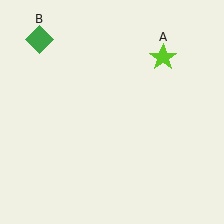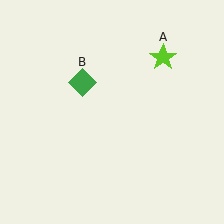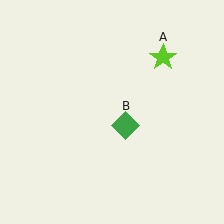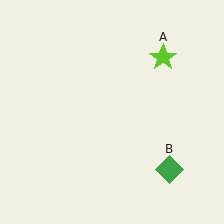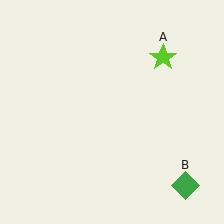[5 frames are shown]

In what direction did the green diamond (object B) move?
The green diamond (object B) moved down and to the right.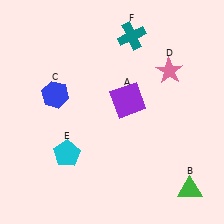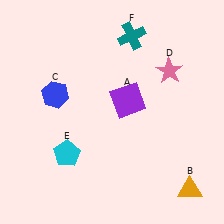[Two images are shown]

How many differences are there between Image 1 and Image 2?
There is 1 difference between the two images.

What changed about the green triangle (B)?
In Image 1, B is green. In Image 2, it changed to orange.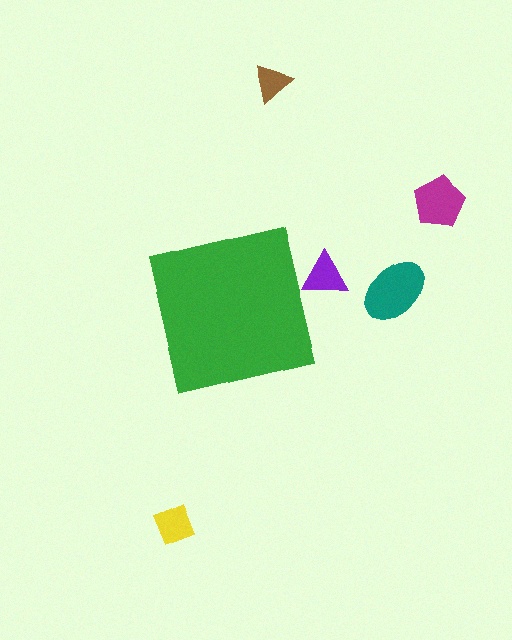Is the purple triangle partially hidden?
Yes, the purple triangle is partially hidden behind the green square.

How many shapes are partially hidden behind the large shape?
1 shape is partially hidden.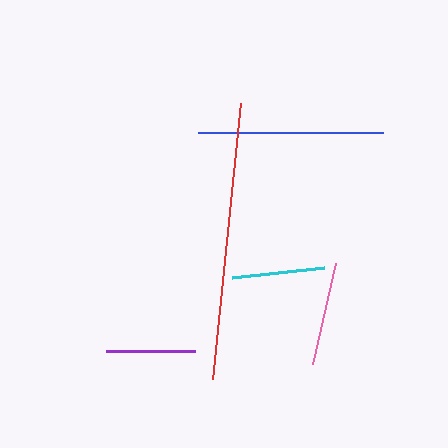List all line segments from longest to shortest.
From longest to shortest: red, blue, pink, cyan, purple.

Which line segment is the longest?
The red line is the longest at approximately 277 pixels.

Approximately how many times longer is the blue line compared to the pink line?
The blue line is approximately 1.8 times the length of the pink line.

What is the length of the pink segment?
The pink segment is approximately 104 pixels long.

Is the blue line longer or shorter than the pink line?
The blue line is longer than the pink line.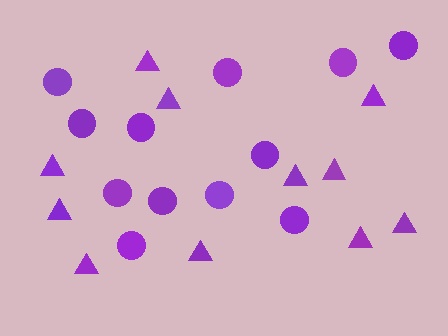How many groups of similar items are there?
There are 2 groups: one group of circles (12) and one group of triangles (11).